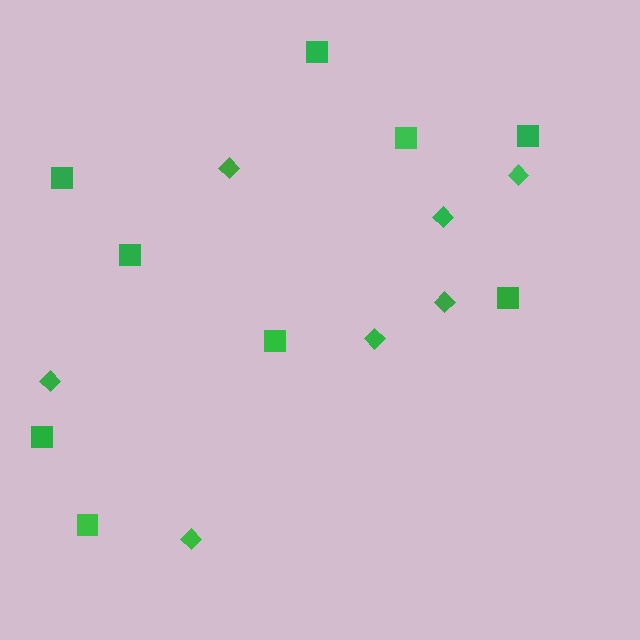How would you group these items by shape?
There are 2 groups: one group of diamonds (7) and one group of squares (9).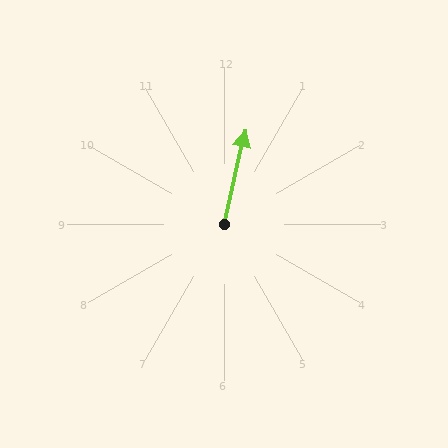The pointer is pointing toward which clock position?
Roughly 12 o'clock.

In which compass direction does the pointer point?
North.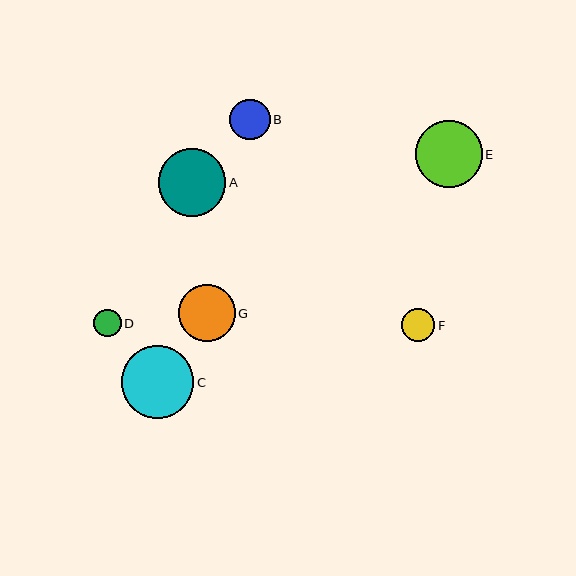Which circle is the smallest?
Circle D is the smallest with a size of approximately 28 pixels.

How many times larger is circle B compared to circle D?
Circle B is approximately 1.5 times the size of circle D.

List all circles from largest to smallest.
From largest to smallest: C, A, E, G, B, F, D.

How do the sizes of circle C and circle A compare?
Circle C and circle A are approximately the same size.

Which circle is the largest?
Circle C is the largest with a size of approximately 72 pixels.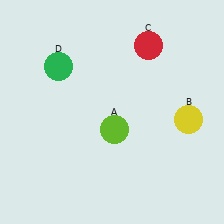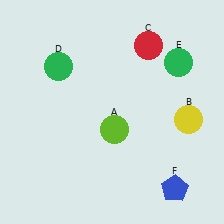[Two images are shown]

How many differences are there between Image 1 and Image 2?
There are 2 differences between the two images.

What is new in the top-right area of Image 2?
A green circle (E) was added in the top-right area of Image 2.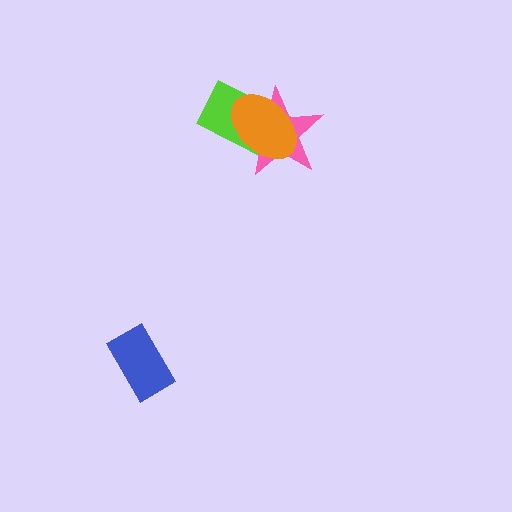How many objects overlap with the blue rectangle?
0 objects overlap with the blue rectangle.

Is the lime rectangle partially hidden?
Yes, it is partially covered by another shape.